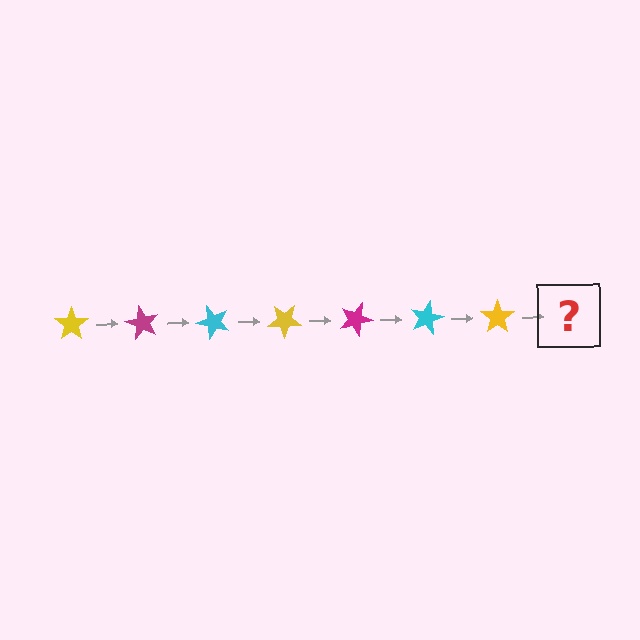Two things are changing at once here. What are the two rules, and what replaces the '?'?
The two rules are that it rotates 60 degrees each step and the color cycles through yellow, magenta, and cyan. The '?' should be a magenta star, rotated 420 degrees from the start.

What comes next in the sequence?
The next element should be a magenta star, rotated 420 degrees from the start.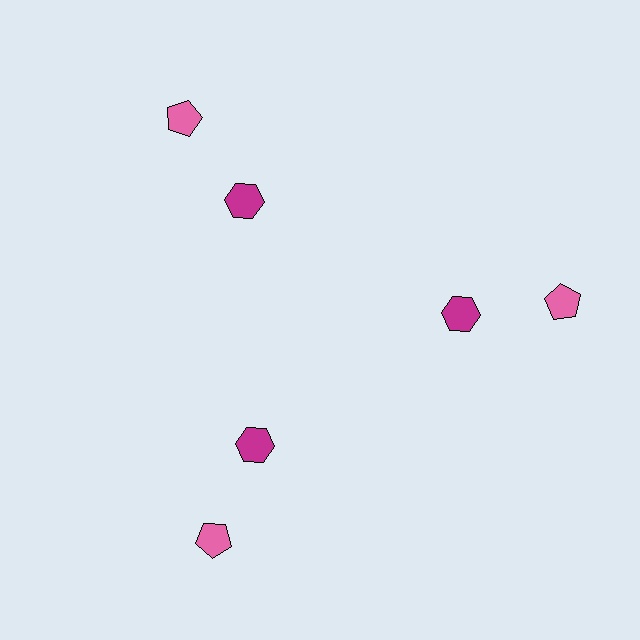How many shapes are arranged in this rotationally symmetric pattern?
There are 6 shapes, arranged in 3 groups of 2.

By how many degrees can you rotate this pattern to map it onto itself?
The pattern maps onto itself every 120 degrees of rotation.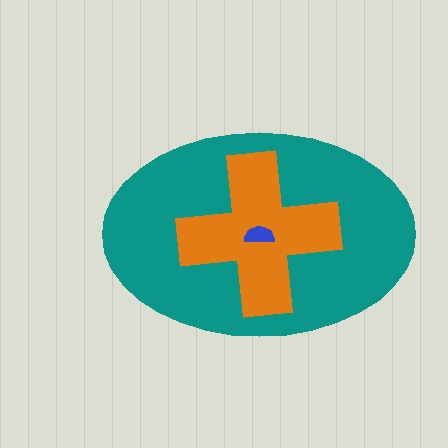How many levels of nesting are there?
3.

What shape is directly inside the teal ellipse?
The orange cross.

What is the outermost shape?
The teal ellipse.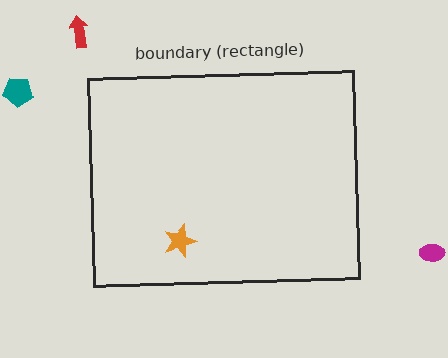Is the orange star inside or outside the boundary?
Inside.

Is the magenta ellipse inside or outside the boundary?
Outside.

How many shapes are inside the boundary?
1 inside, 3 outside.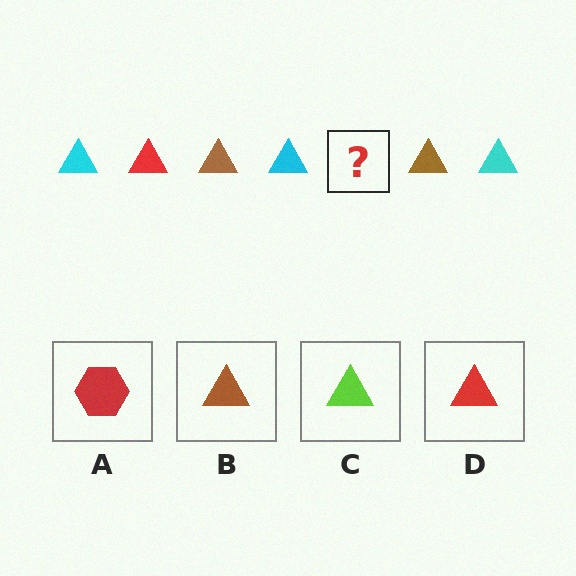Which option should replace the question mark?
Option D.